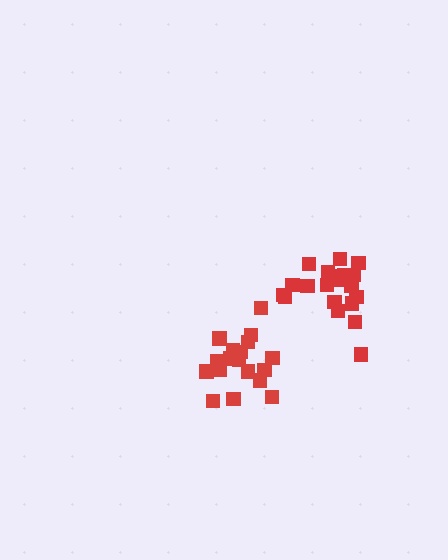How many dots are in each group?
Group 1: 21 dots, Group 2: 19 dots (40 total).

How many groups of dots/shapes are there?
There are 2 groups.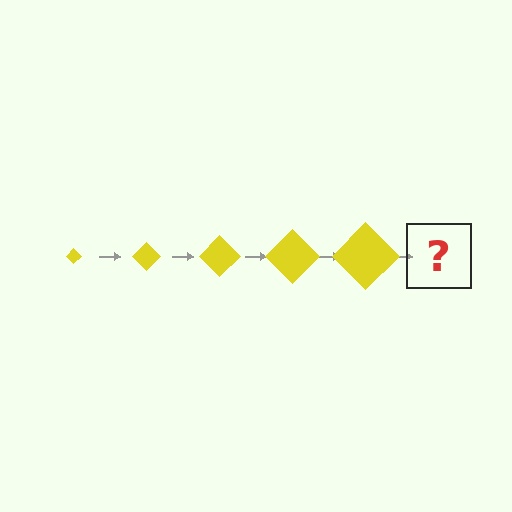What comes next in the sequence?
The next element should be a yellow diamond, larger than the previous one.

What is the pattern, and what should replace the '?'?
The pattern is that the diamond gets progressively larger each step. The '?' should be a yellow diamond, larger than the previous one.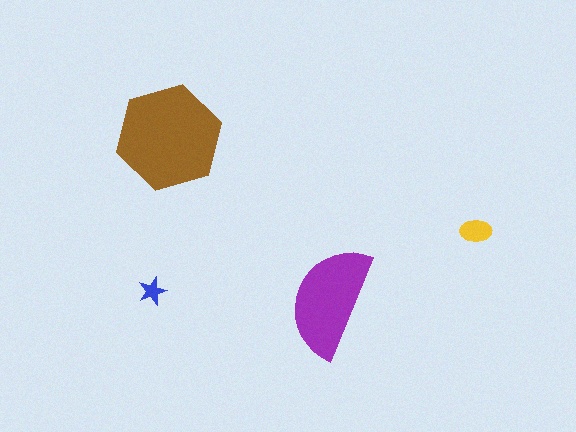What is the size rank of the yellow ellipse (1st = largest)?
3rd.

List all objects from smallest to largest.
The blue star, the yellow ellipse, the purple semicircle, the brown hexagon.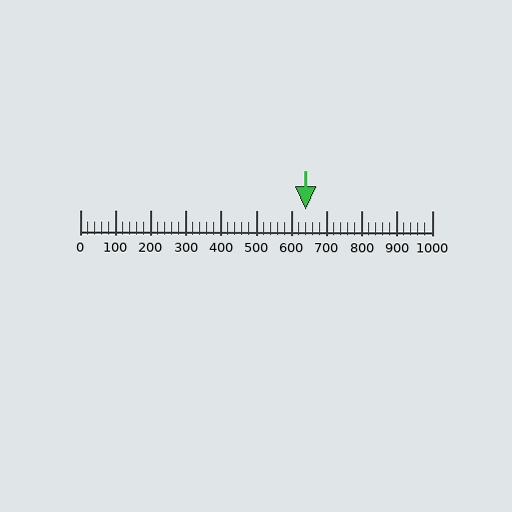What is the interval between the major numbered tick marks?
The major tick marks are spaced 100 units apart.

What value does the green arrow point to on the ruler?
The green arrow points to approximately 640.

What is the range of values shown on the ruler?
The ruler shows values from 0 to 1000.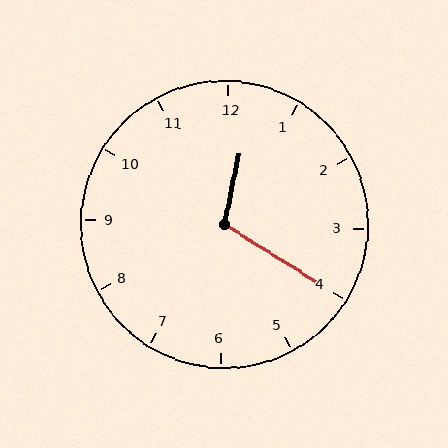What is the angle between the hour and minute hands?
Approximately 110 degrees.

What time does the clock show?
12:20.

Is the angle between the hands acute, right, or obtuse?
It is obtuse.